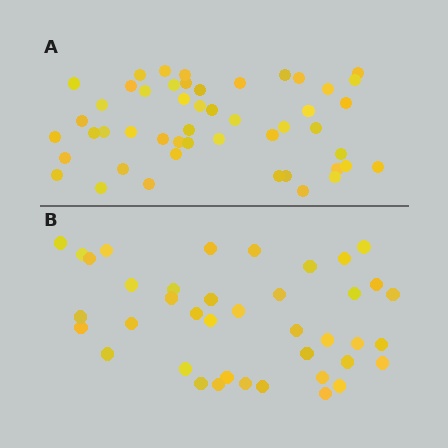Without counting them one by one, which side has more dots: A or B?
Region A (the top region) has more dots.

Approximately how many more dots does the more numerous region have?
Region A has roughly 8 or so more dots than region B.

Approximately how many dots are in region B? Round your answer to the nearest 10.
About 40 dots.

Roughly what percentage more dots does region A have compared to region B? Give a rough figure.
About 20% more.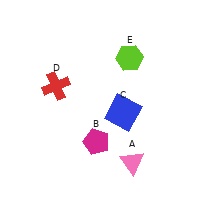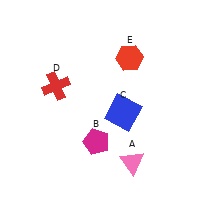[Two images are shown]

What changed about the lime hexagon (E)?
In Image 1, E is lime. In Image 2, it changed to red.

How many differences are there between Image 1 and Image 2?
There is 1 difference between the two images.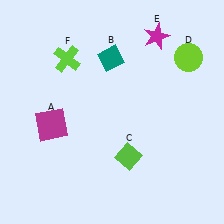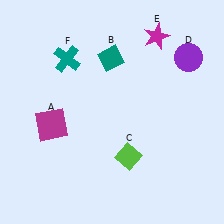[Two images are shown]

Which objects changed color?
D changed from lime to purple. F changed from lime to teal.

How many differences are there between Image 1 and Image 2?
There are 2 differences between the two images.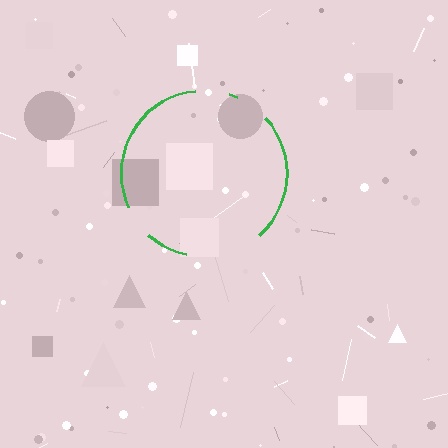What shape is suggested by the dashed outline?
The dashed outline suggests a circle.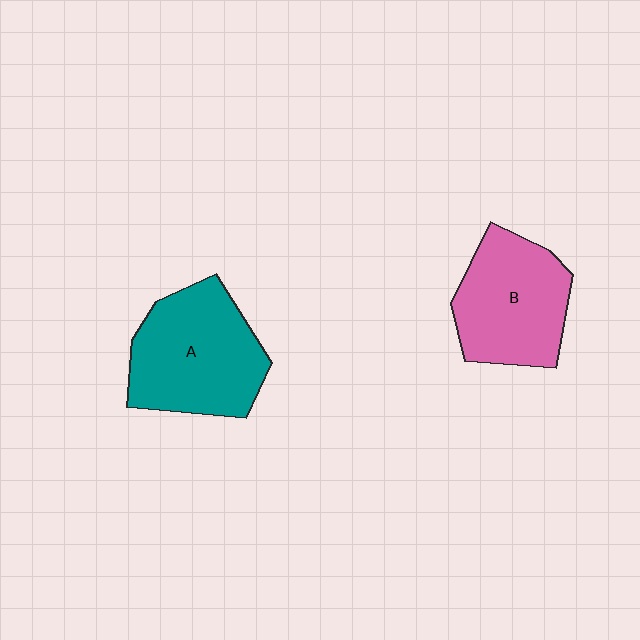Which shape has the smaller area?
Shape B (pink).